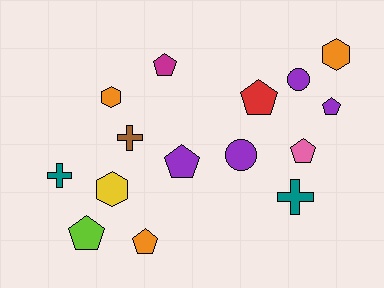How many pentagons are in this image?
There are 7 pentagons.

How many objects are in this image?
There are 15 objects.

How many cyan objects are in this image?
There are no cyan objects.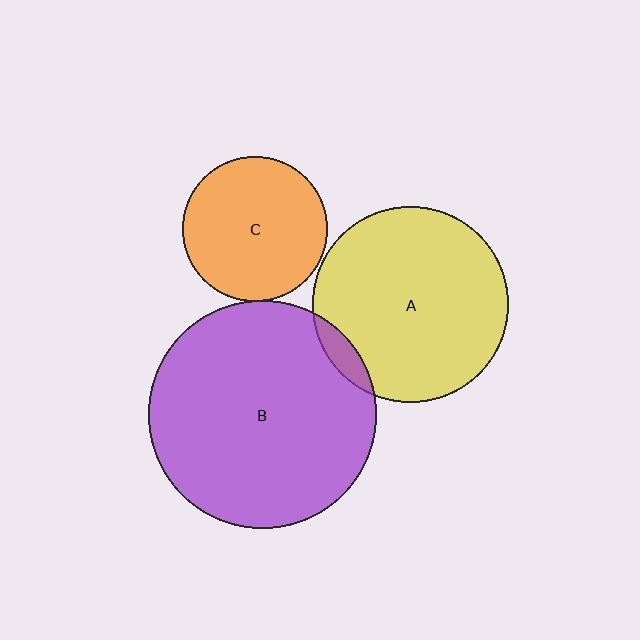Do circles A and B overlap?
Yes.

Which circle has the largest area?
Circle B (purple).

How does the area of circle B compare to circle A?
Approximately 1.4 times.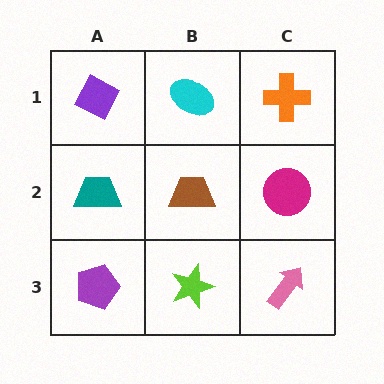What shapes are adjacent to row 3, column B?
A brown trapezoid (row 2, column B), a purple pentagon (row 3, column A), a pink arrow (row 3, column C).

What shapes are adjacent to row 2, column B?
A cyan ellipse (row 1, column B), a lime star (row 3, column B), a teal trapezoid (row 2, column A), a magenta circle (row 2, column C).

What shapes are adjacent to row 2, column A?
A purple diamond (row 1, column A), a purple pentagon (row 3, column A), a brown trapezoid (row 2, column B).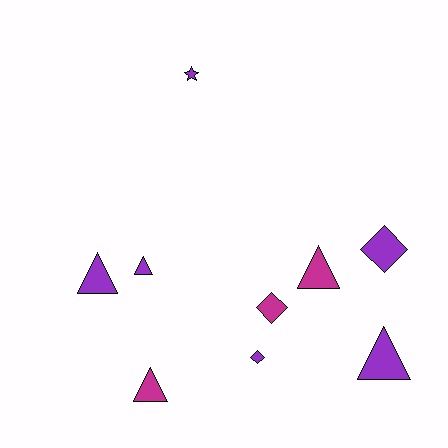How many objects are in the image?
There are 9 objects.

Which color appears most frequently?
Purple, with 6 objects.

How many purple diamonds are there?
There are 2 purple diamonds.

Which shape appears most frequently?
Triangle, with 5 objects.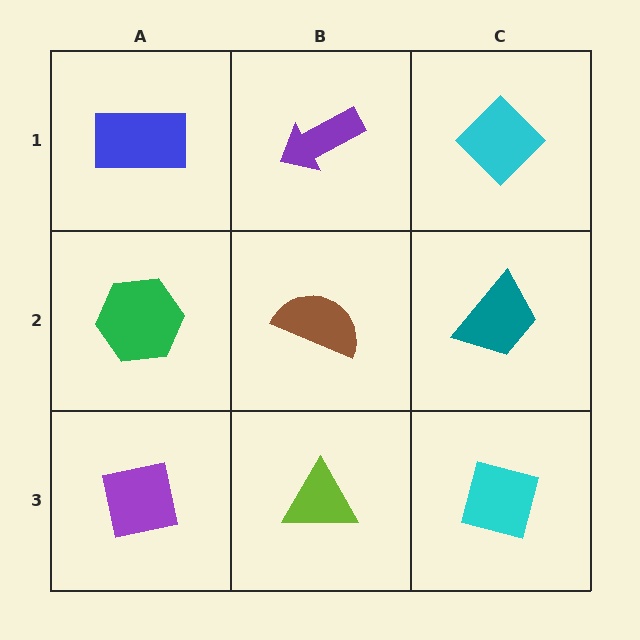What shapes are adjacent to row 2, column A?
A blue rectangle (row 1, column A), a purple square (row 3, column A), a brown semicircle (row 2, column B).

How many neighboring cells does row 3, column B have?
3.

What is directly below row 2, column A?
A purple square.